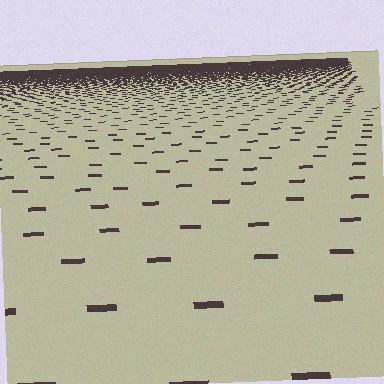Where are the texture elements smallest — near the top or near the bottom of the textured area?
Near the top.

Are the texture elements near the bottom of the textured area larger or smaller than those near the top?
Larger. Near the bottom, elements are closer to the viewer and appear at a bigger on-screen size.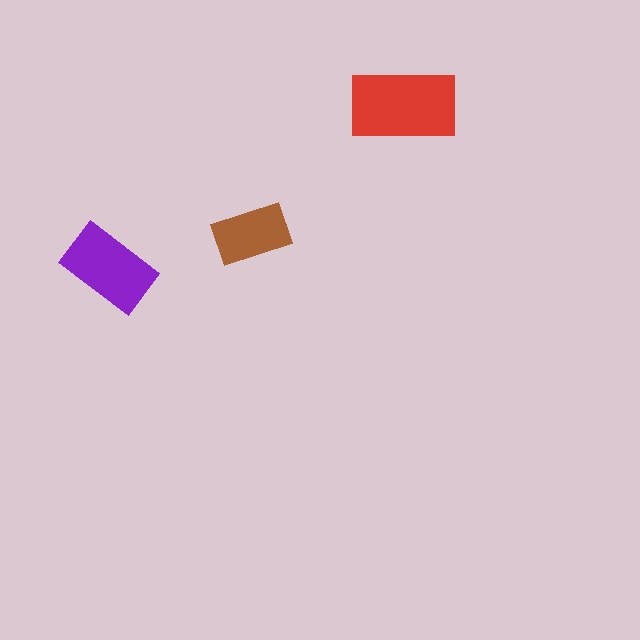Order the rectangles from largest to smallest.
the red one, the purple one, the brown one.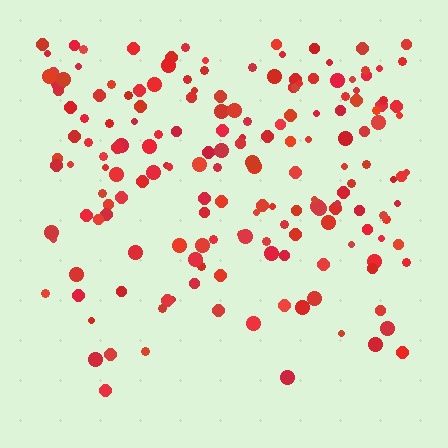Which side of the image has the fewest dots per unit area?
The bottom.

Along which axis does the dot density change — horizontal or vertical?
Vertical.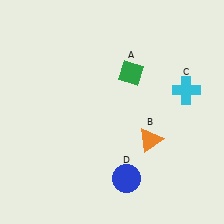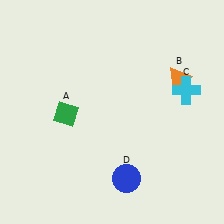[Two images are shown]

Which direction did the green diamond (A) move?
The green diamond (A) moved left.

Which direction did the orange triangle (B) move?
The orange triangle (B) moved up.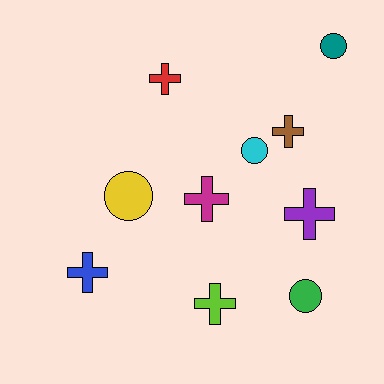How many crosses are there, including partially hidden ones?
There are 6 crosses.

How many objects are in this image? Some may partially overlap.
There are 10 objects.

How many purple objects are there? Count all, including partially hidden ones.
There is 1 purple object.